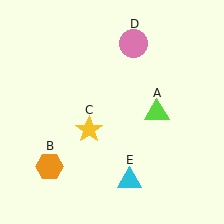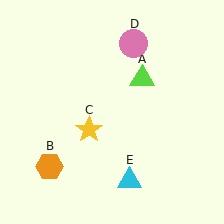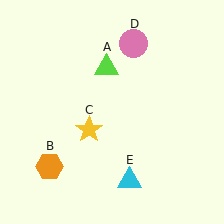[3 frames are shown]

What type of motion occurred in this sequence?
The lime triangle (object A) rotated counterclockwise around the center of the scene.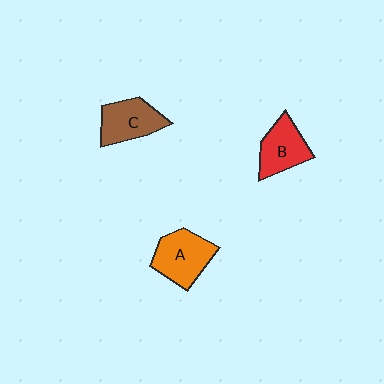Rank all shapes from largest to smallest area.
From largest to smallest: A (orange), C (brown), B (red).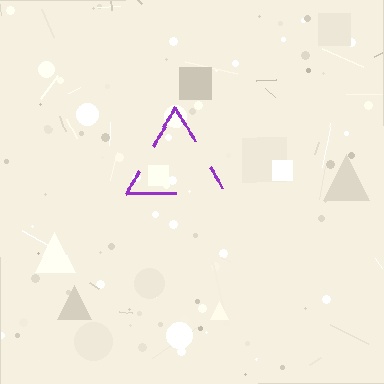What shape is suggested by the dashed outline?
The dashed outline suggests a triangle.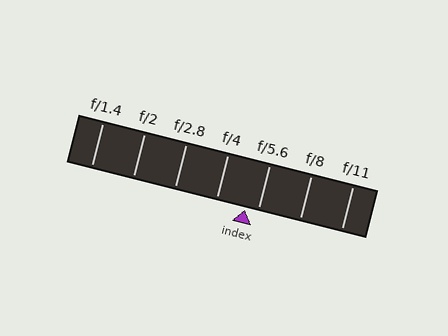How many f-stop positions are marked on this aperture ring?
There are 7 f-stop positions marked.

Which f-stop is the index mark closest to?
The index mark is closest to f/5.6.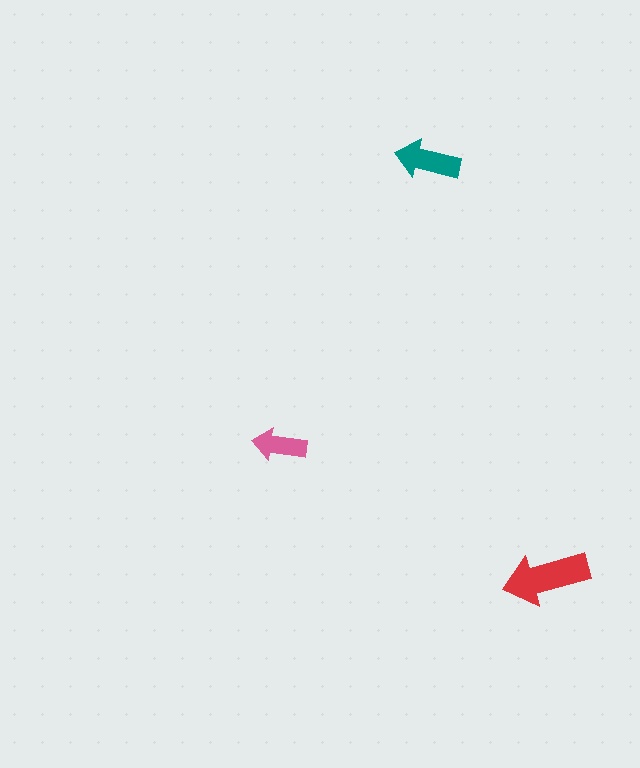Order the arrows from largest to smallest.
the red one, the teal one, the pink one.